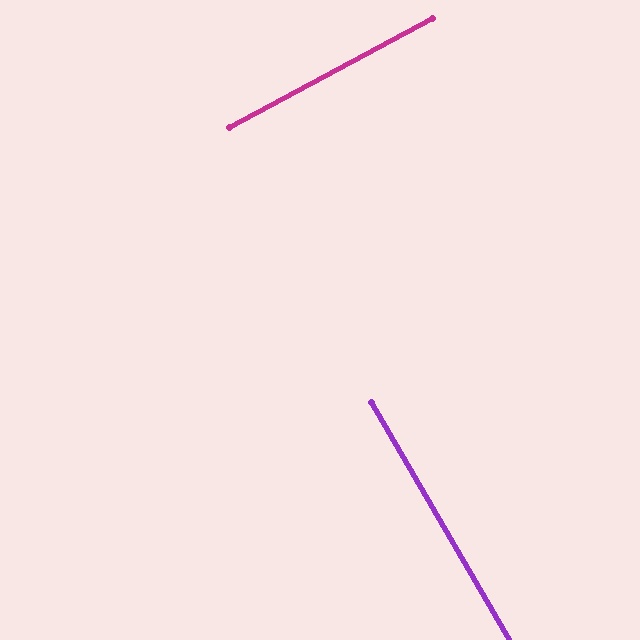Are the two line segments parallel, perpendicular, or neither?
Perpendicular — they meet at approximately 88°.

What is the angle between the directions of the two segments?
Approximately 88 degrees.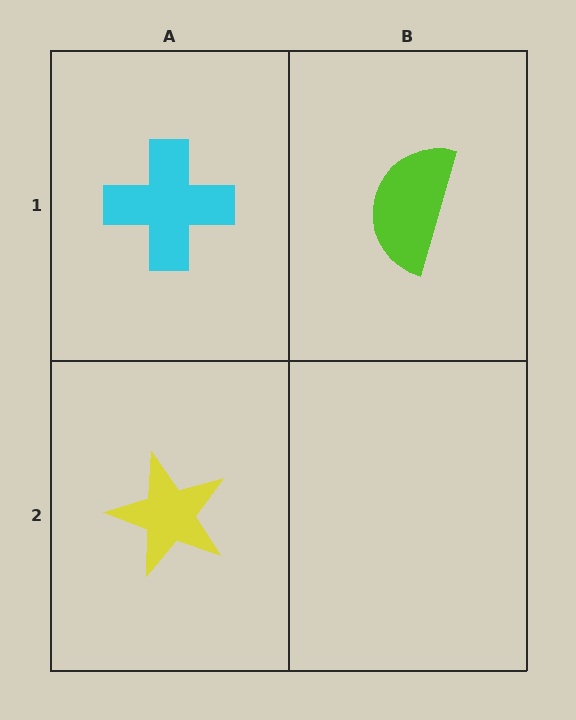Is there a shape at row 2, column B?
No, that cell is empty.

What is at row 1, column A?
A cyan cross.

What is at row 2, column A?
A yellow star.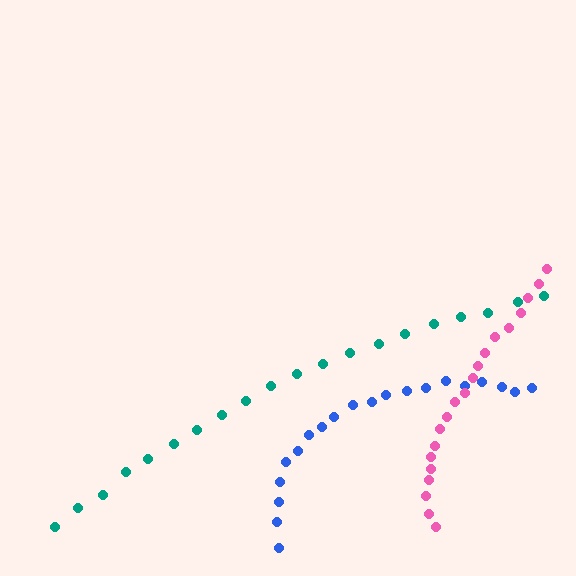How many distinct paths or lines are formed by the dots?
There are 3 distinct paths.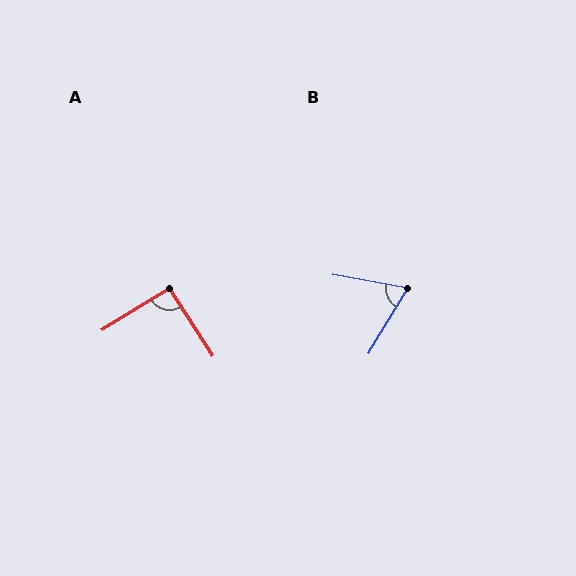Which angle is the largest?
A, at approximately 91 degrees.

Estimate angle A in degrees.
Approximately 91 degrees.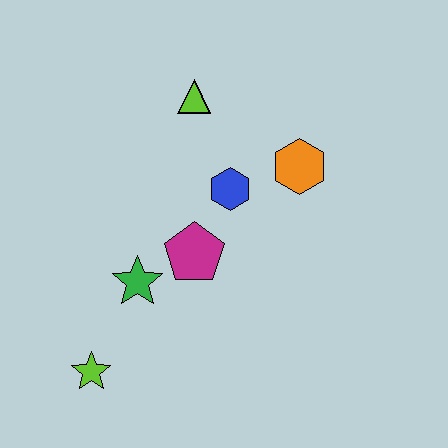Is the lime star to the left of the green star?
Yes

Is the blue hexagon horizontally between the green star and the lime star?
No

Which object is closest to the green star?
The magenta pentagon is closest to the green star.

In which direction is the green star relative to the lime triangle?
The green star is below the lime triangle.